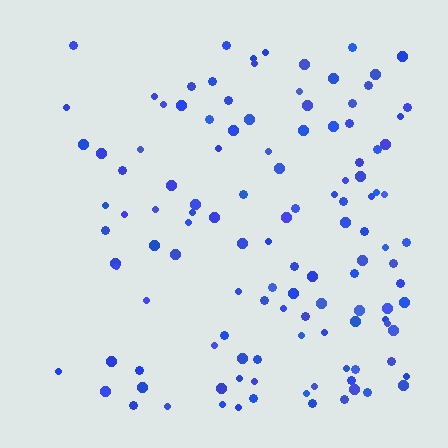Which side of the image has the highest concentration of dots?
The right.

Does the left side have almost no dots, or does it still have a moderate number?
Still a moderate number, just noticeably fewer than the right.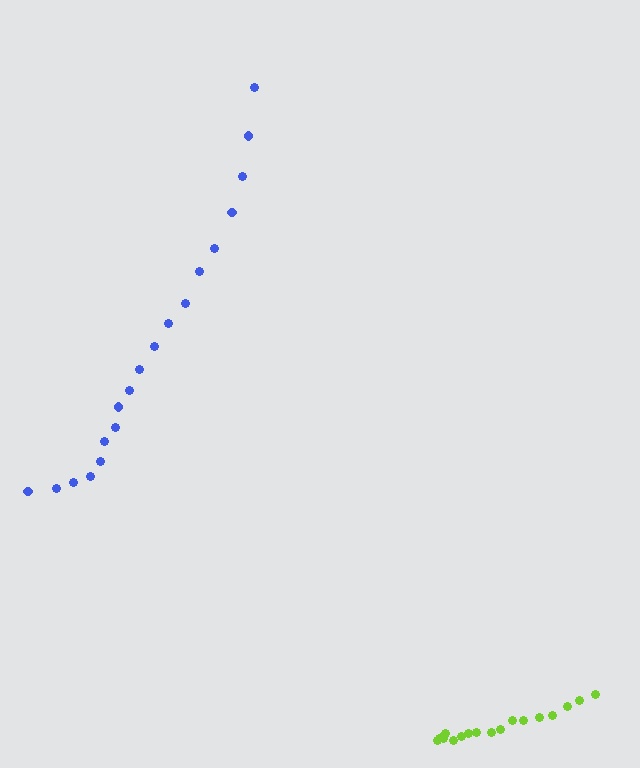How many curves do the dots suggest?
There are 2 distinct paths.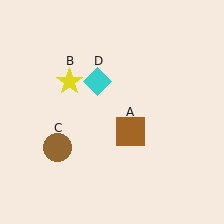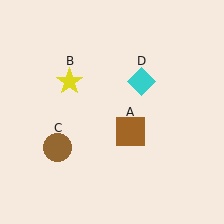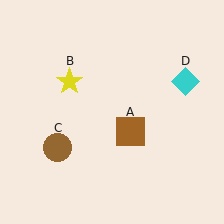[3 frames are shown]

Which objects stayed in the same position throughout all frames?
Brown square (object A) and yellow star (object B) and brown circle (object C) remained stationary.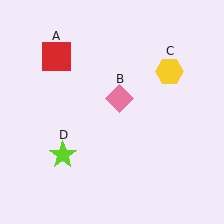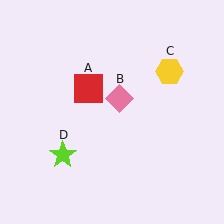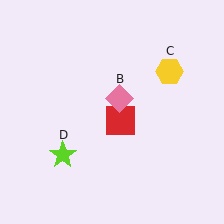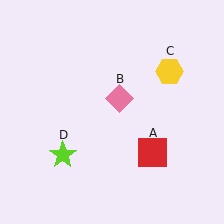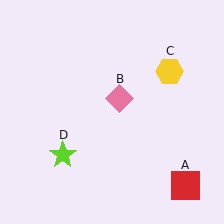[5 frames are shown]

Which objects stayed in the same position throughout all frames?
Pink diamond (object B) and yellow hexagon (object C) and lime star (object D) remained stationary.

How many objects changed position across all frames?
1 object changed position: red square (object A).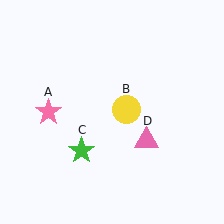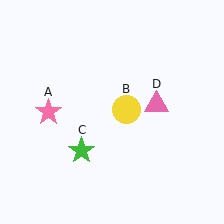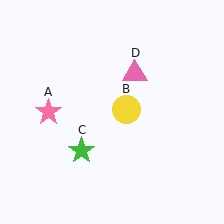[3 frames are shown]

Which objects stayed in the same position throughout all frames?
Pink star (object A) and yellow circle (object B) and green star (object C) remained stationary.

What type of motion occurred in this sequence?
The pink triangle (object D) rotated counterclockwise around the center of the scene.